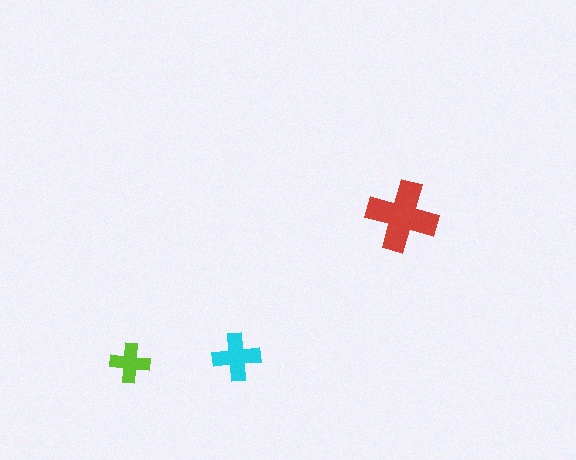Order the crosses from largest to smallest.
the red one, the cyan one, the lime one.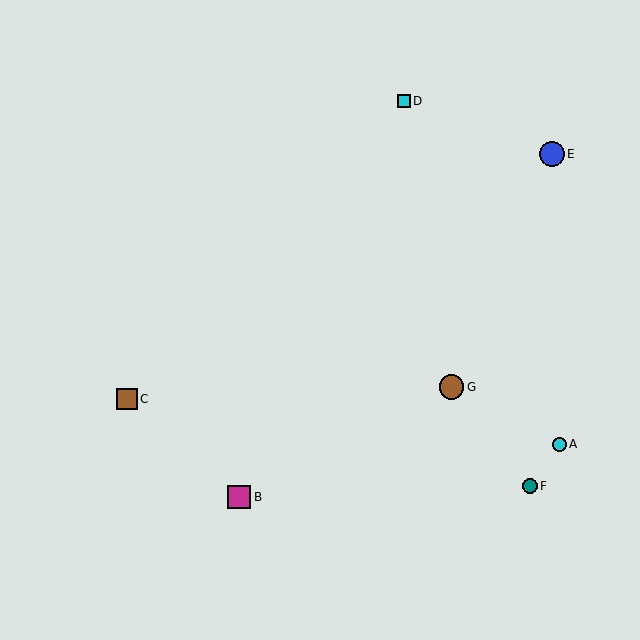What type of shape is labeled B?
Shape B is a magenta square.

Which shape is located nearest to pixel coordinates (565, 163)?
The blue circle (labeled E) at (552, 154) is nearest to that location.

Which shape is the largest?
The blue circle (labeled E) is the largest.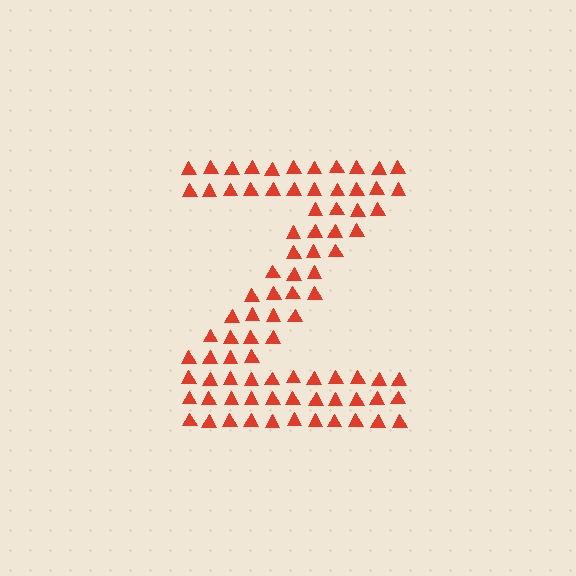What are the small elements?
The small elements are triangles.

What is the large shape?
The large shape is the letter Z.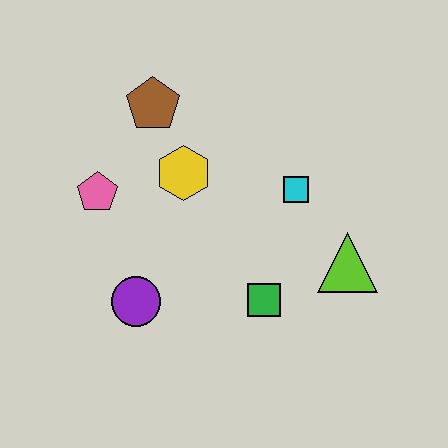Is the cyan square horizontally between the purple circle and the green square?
No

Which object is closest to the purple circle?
The pink pentagon is closest to the purple circle.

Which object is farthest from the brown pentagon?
The lime triangle is farthest from the brown pentagon.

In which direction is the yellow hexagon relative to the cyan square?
The yellow hexagon is to the left of the cyan square.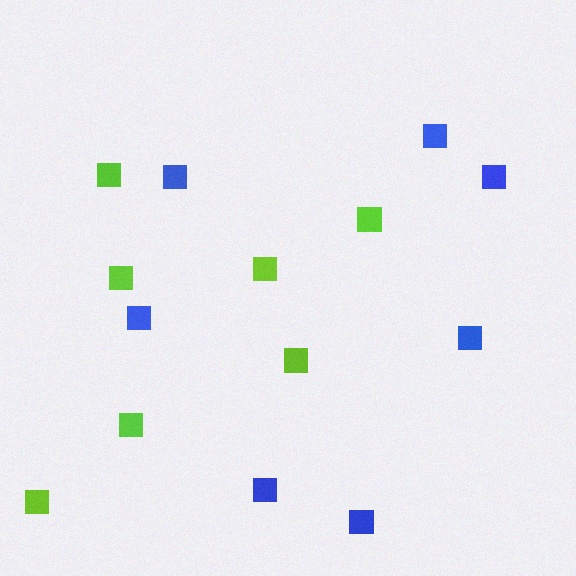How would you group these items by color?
There are 2 groups: one group of lime squares (7) and one group of blue squares (7).